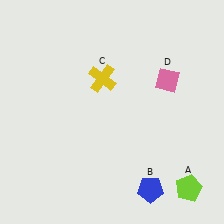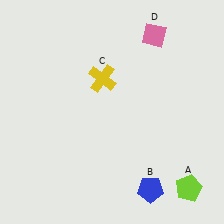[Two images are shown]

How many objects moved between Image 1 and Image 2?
1 object moved between the two images.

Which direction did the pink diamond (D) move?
The pink diamond (D) moved up.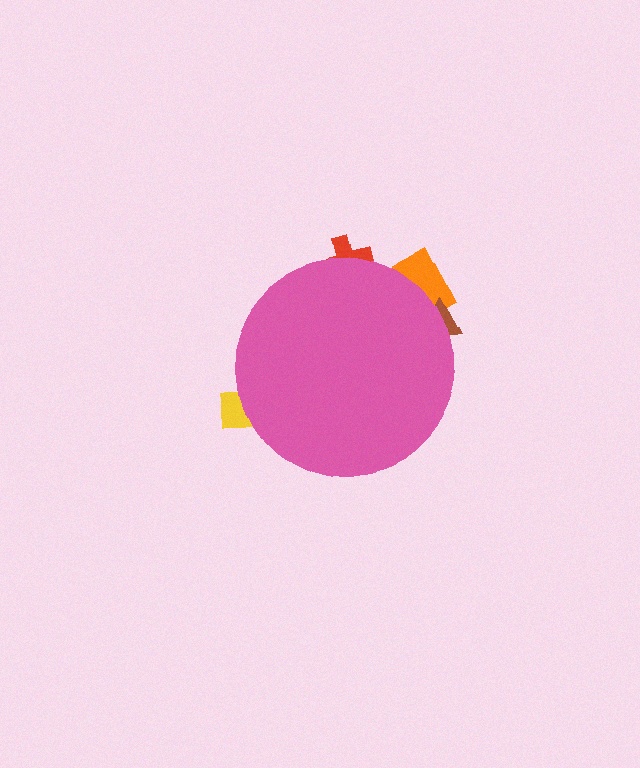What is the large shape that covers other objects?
A pink circle.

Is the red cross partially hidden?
Yes, the red cross is partially hidden behind the pink circle.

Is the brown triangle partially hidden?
Yes, the brown triangle is partially hidden behind the pink circle.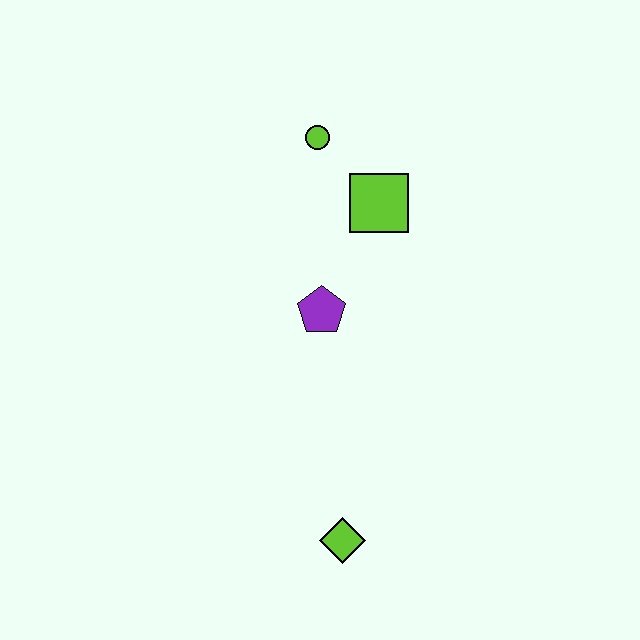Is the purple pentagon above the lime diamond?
Yes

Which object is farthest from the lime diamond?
The lime circle is farthest from the lime diamond.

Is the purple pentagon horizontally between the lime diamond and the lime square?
No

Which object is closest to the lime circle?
The lime square is closest to the lime circle.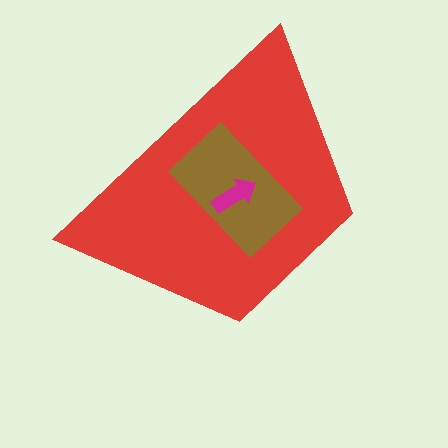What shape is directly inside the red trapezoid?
The brown rectangle.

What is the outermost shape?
The red trapezoid.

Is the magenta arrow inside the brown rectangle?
Yes.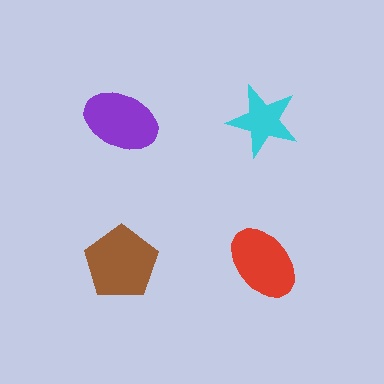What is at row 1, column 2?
A cyan star.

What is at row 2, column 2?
A red ellipse.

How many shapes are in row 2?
2 shapes.